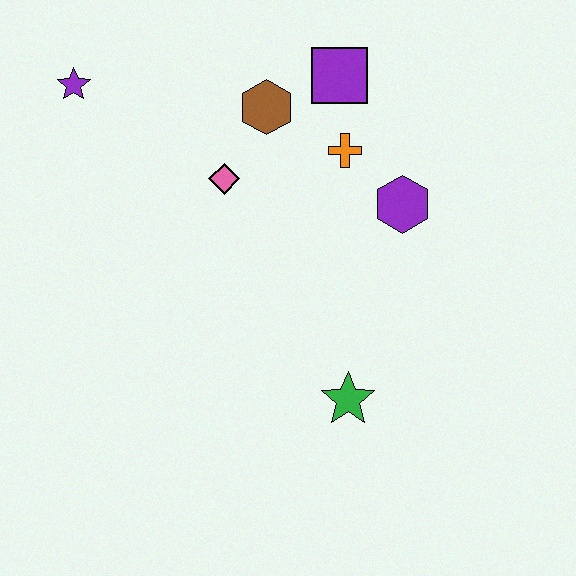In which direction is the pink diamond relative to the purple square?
The pink diamond is to the left of the purple square.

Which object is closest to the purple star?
The pink diamond is closest to the purple star.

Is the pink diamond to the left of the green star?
Yes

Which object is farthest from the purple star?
The green star is farthest from the purple star.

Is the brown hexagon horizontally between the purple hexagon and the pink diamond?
Yes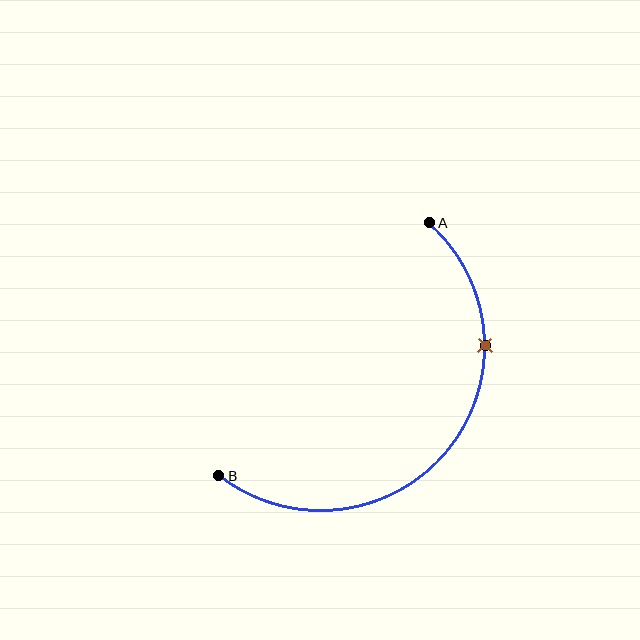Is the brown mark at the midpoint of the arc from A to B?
No. The brown mark lies on the arc but is closer to endpoint A. The arc midpoint would be at the point on the curve equidistant along the arc from both A and B.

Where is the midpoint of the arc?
The arc midpoint is the point on the curve farthest from the straight line joining A and B. It sits below and to the right of that line.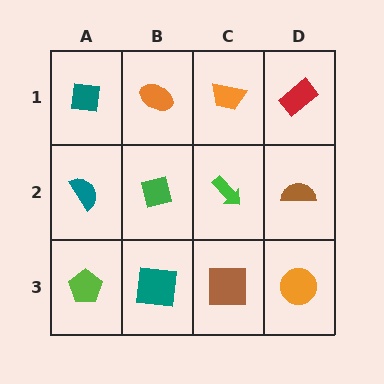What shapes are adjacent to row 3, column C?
A green arrow (row 2, column C), a teal square (row 3, column B), an orange circle (row 3, column D).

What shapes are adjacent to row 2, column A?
A teal square (row 1, column A), a lime pentagon (row 3, column A), a green square (row 2, column B).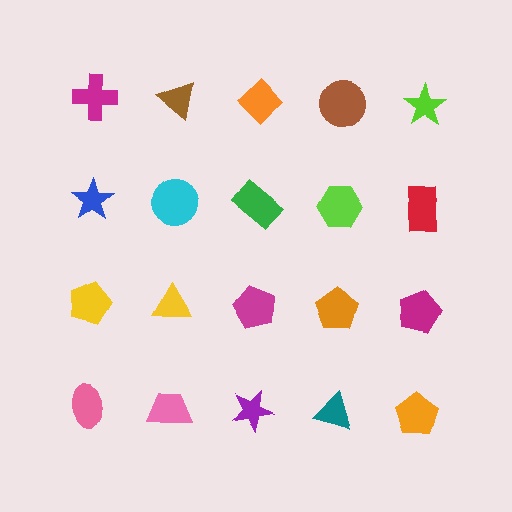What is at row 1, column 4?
A brown circle.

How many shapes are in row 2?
5 shapes.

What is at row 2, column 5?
A red rectangle.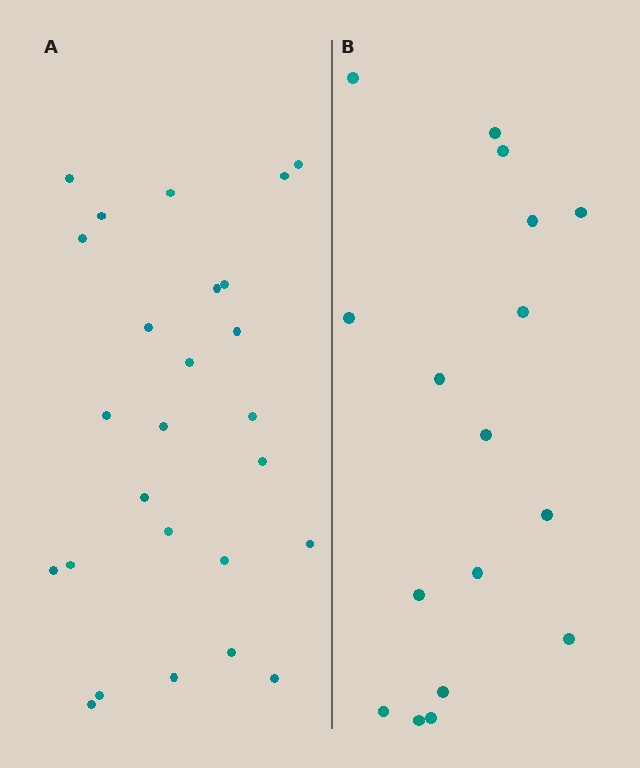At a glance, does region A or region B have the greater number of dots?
Region A (the left region) has more dots.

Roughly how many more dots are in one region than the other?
Region A has roughly 8 or so more dots than region B.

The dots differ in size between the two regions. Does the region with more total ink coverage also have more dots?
No. Region B has more total ink coverage because its dots are larger, but region A actually contains more individual dots. Total area can be misleading — the number of items is what matters here.